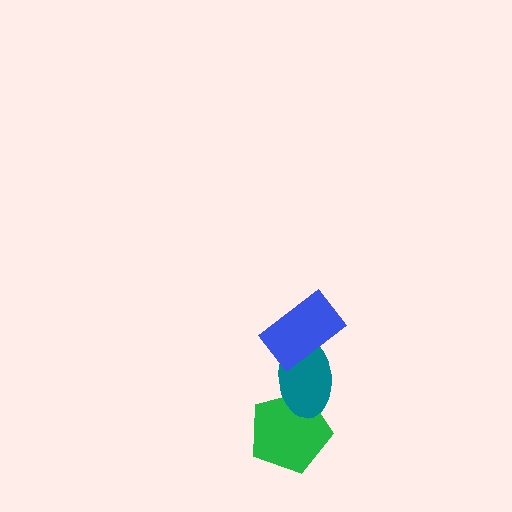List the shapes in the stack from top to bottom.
From top to bottom: the blue rectangle, the teal ellipse, the green pentagon.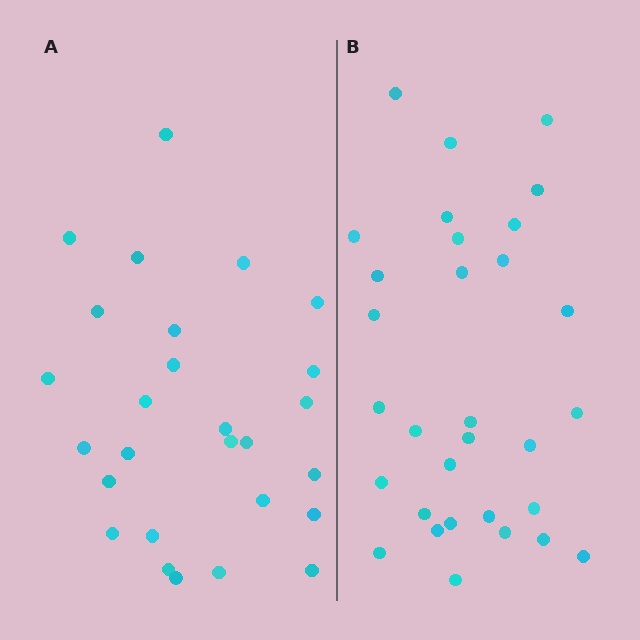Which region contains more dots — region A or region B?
Region B (the right region) has more dots.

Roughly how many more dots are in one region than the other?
Region B has about 4 more dots than region A.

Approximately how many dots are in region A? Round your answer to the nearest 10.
About 30 dots. (The exact count is 27, which rounds to 30.)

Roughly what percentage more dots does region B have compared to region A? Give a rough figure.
About 15% more.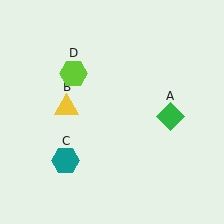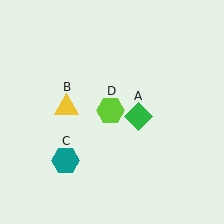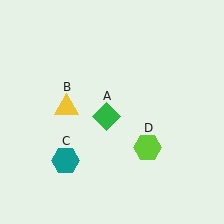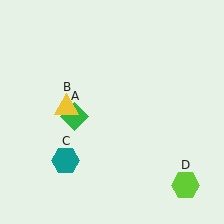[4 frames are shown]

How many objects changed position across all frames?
2 objects changed position: green diamond (object A), lime hexagon (object D).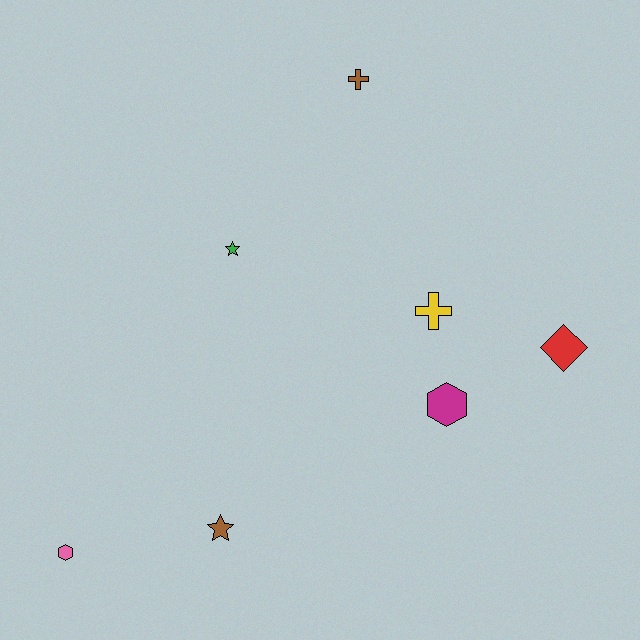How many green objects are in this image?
There is 1 green object.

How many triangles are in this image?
There are no triangles.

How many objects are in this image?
There are 7 objects.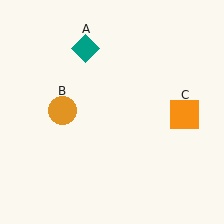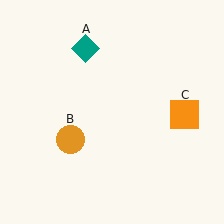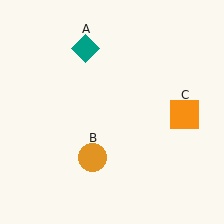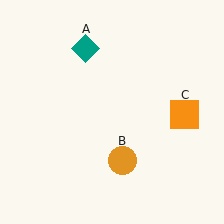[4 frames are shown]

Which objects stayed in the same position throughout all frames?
Teal diamond (object A) and orange square (object C) remained stationary.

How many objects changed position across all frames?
1 object changed position: orange circle (object B).